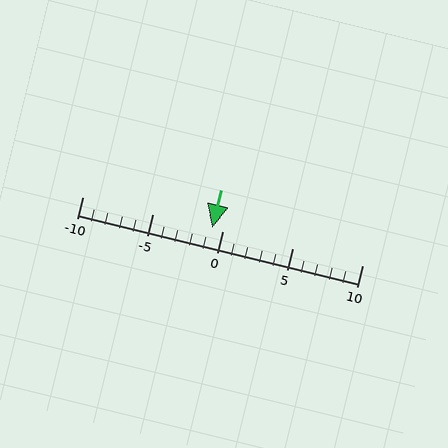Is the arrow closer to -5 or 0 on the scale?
The arrow is closer to 0.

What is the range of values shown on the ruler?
The ruler shows values from -10 to 10.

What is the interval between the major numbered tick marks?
The major tick marks are spaced 5 units apart.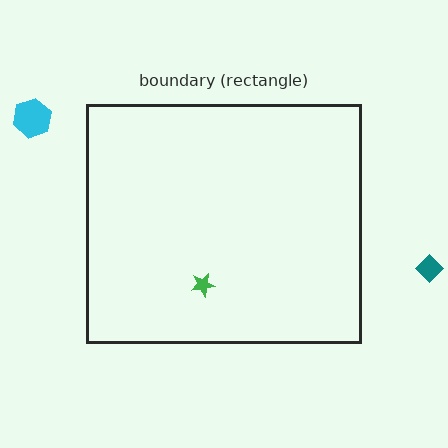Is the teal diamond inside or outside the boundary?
Outside.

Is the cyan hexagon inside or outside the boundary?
Outside.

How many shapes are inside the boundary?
1 inside, 2 outside.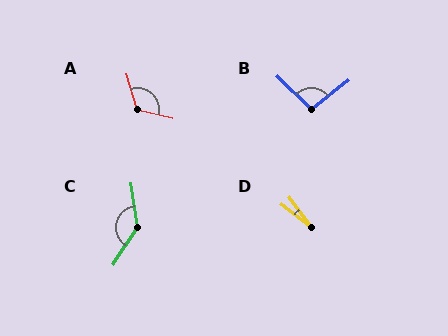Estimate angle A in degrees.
Approximately 120 degrees.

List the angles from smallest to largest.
D (17°), B (98°), A (120°), C (138°).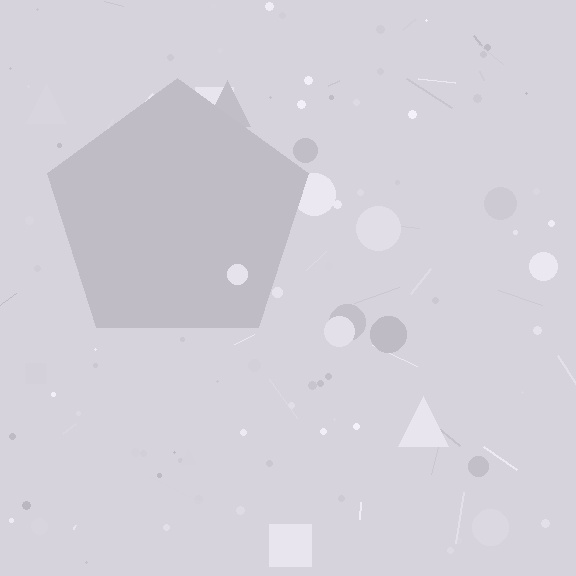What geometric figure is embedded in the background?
A pentagon is embedded in the background.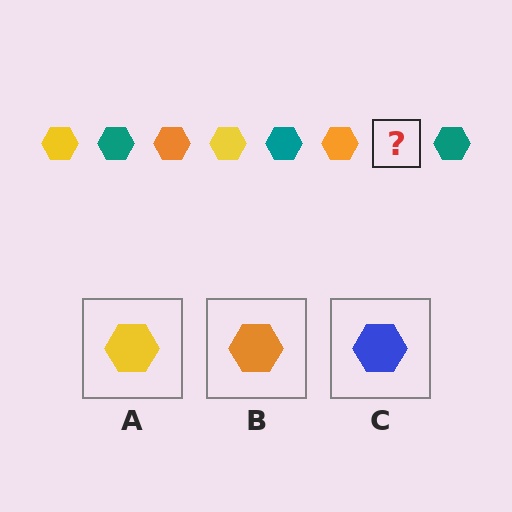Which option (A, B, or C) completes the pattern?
A.